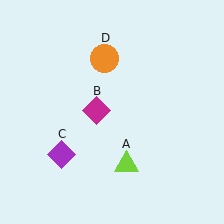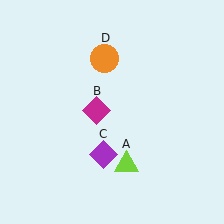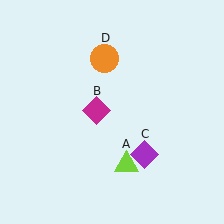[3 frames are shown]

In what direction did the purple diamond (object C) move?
The purple diamond (object C) moved right.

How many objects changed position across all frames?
1 object changed position: purple diamond (object C).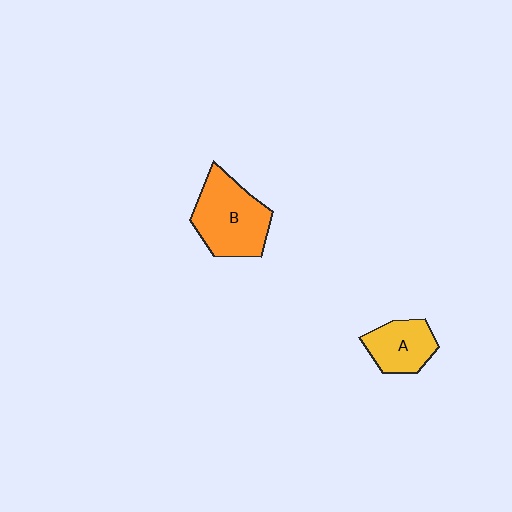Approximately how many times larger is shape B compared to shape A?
Approximately 1.6 times.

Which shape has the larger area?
Shape B (orange).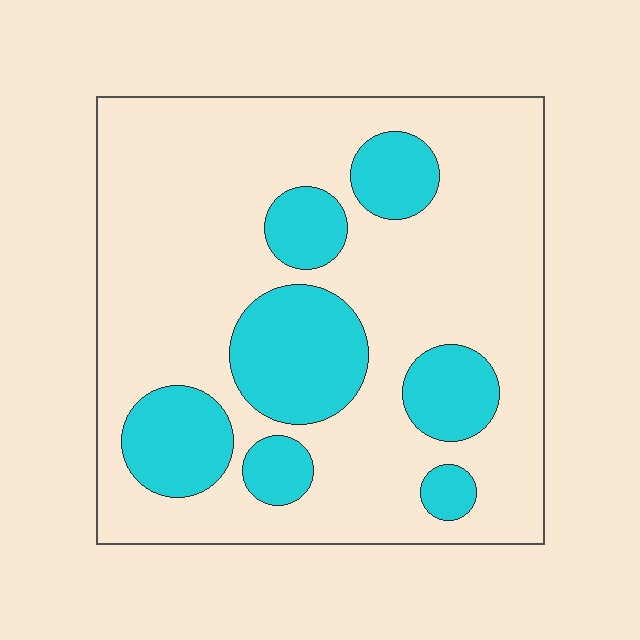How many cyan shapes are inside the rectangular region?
7.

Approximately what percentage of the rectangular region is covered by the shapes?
Approximately 25%.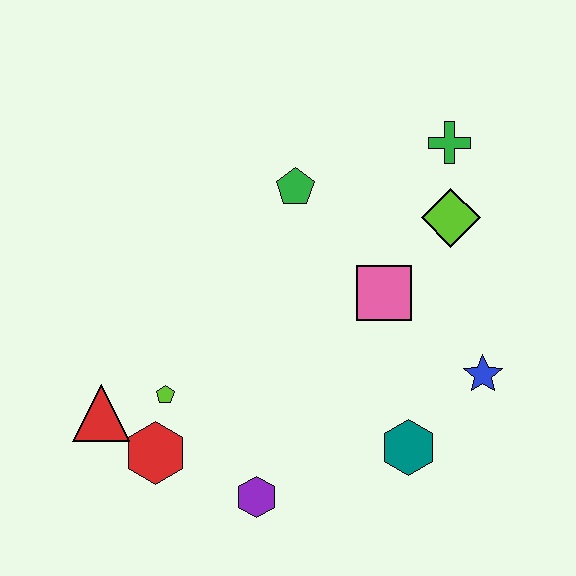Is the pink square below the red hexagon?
No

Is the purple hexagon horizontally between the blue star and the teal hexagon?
No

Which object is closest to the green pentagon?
The pink square is closest to the green pentagon.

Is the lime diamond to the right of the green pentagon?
Yes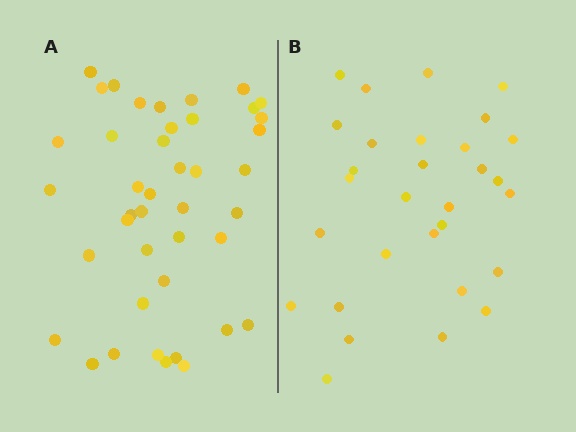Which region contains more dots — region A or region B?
Region A (the left region) has more dots.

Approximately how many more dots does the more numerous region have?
Region A has roughly 12 or so more dots than region B.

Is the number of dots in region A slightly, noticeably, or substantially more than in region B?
Region A has noticeably more, but not dramatically so. The ratio is roughly 1.4 to 1.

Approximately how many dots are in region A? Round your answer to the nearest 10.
About 40 dots. (The exact count is 42, which rounds to 40.)